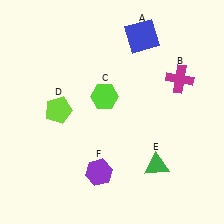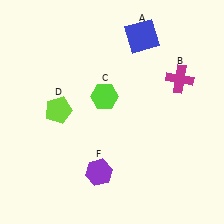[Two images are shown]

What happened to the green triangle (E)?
The green triangle (E) was removed in Image 2. It was in the bottom-right area of Image 1.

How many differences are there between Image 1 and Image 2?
There is 1 difference between the two images.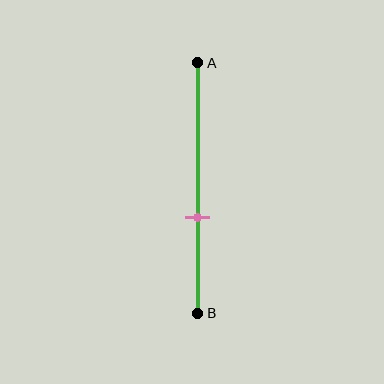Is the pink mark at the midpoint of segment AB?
No, the mark is at about 60% from A, not at the 50% midpoint.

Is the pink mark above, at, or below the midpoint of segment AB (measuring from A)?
The pink mark is below the midpoint of segment AB.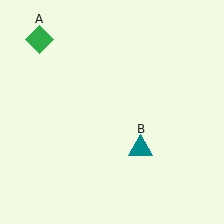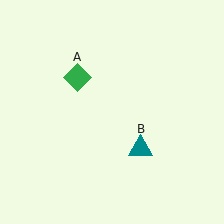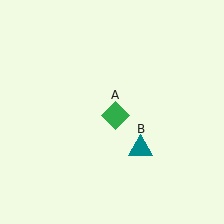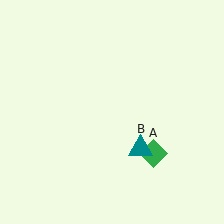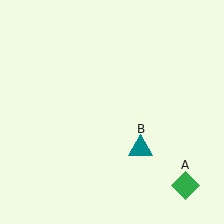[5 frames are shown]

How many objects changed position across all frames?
1 object changed position: green diamond (object A).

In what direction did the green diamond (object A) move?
The green diamond (object A) moved down and to the right.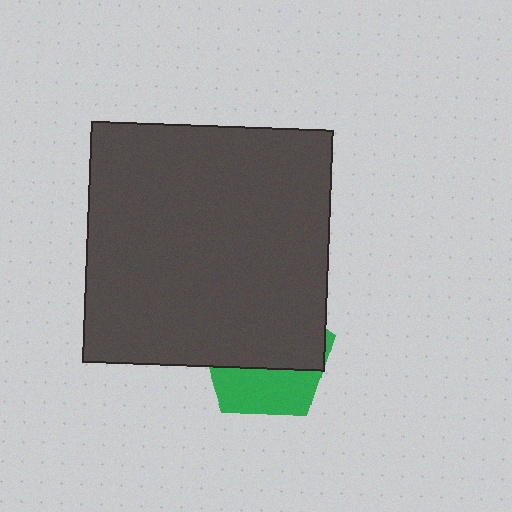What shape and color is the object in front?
The object in front is a dark gray square.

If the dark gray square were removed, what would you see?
You would see the complete green pentagon.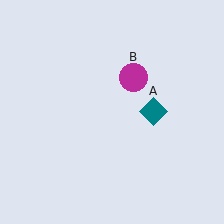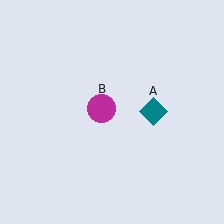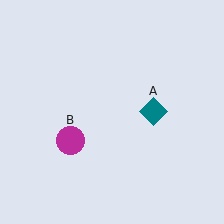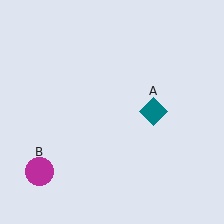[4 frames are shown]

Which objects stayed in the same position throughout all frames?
Teal diamond (object A) remained stationary.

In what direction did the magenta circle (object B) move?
The magenta circle (object B) moved down and to the left.